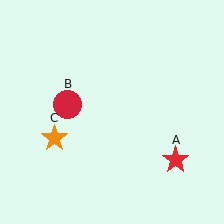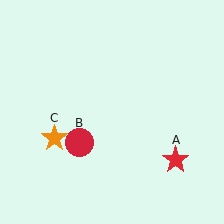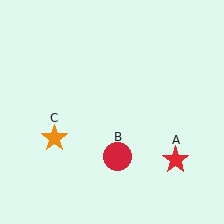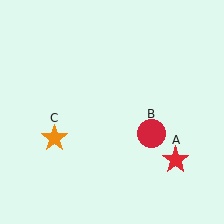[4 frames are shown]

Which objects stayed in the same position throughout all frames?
Red star (object A) and orange star (object C) remained stationary.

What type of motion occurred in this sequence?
The red circle (object B) rotated counterclockwise around the center of the scene.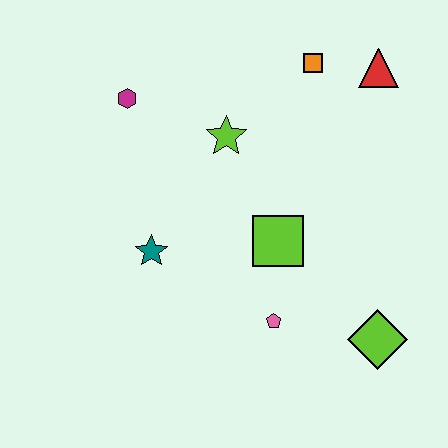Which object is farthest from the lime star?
The lime diamond is farthest from the lime star.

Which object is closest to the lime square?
The pink pentagon is closest to the lime square.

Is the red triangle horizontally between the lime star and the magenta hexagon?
No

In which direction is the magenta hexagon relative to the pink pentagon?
The magenta hexagon is above the pink pentagon.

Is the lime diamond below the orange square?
Yes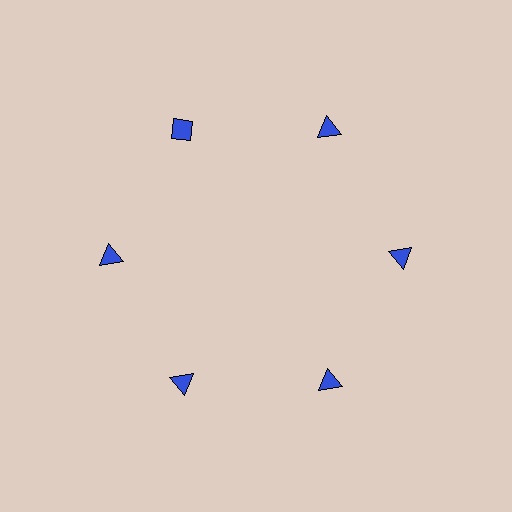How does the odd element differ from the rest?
It has a different shape: diamond instead of triangle.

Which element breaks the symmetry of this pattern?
The blue diamond at roughly the 11 o'clock position breaks the symmetry. All other shapes are blue triangles.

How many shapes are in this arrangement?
There are 6 shapes arranged in a ring pattern.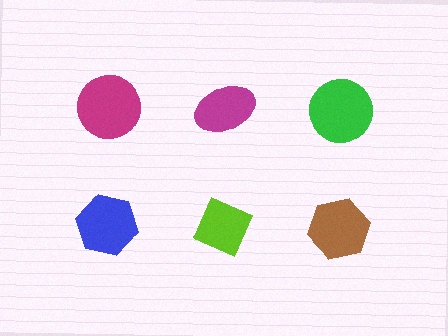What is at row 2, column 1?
A blue hexagon.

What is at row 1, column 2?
A magenta ellipse.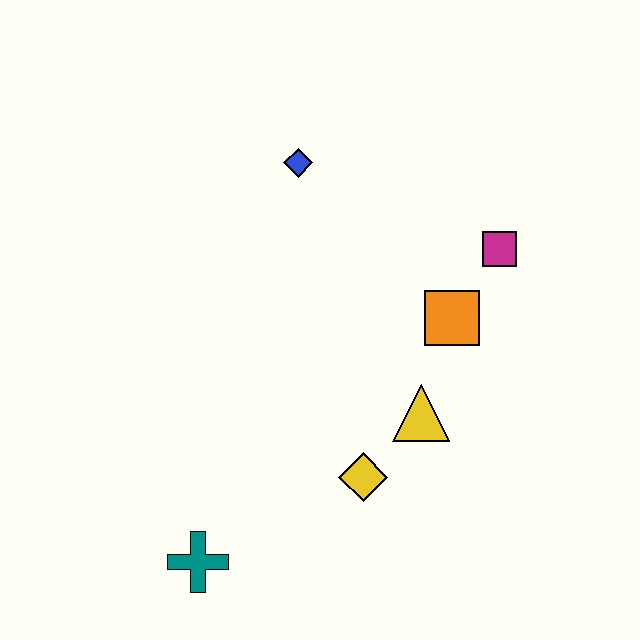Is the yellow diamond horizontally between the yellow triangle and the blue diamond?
Yes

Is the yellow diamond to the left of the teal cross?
No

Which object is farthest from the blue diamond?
The teal cross is farthest from the blue diamond.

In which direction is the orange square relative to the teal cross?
The orange square is to the right of the teal cross.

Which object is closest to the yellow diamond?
The yellow triangle is closest to the yellow diamond.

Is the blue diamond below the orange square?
No